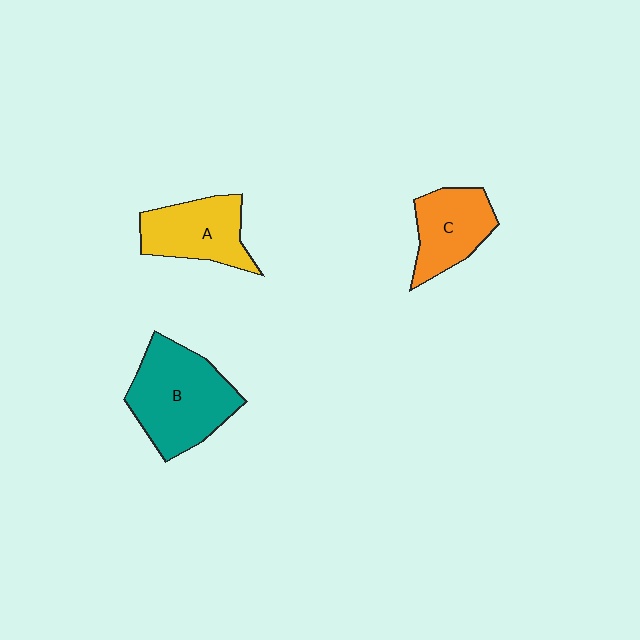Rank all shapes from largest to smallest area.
From largest to smallest: B (teal), A (yellow), C (orange).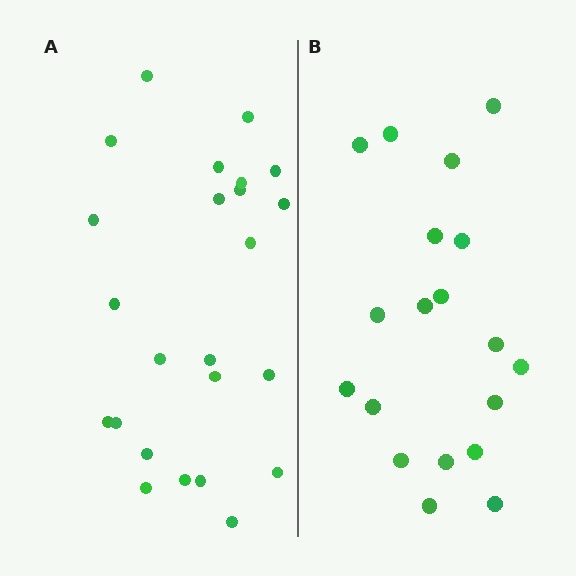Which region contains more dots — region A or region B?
Region A (the left region) has more dots.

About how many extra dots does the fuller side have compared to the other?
Region A has about 5 more dots than region B.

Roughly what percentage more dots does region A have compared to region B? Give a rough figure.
About 25% more.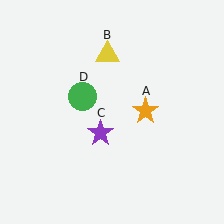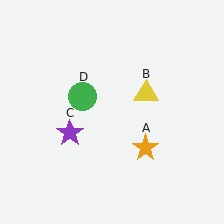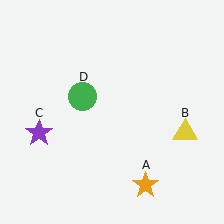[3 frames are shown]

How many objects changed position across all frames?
3 objects changed position: orange star (object A), yellow triangle (object B), purple star (object C).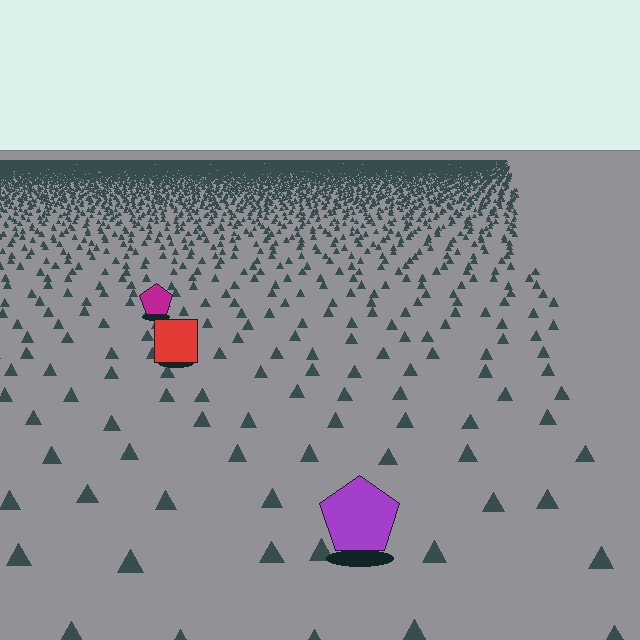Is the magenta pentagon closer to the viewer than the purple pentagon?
No. The purple pentagon is closer — you can tell from the texture gradient: the ground texture is coarser near it.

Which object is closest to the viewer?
The purple pentagon is closest. The texture marks near it are larger and more spread out.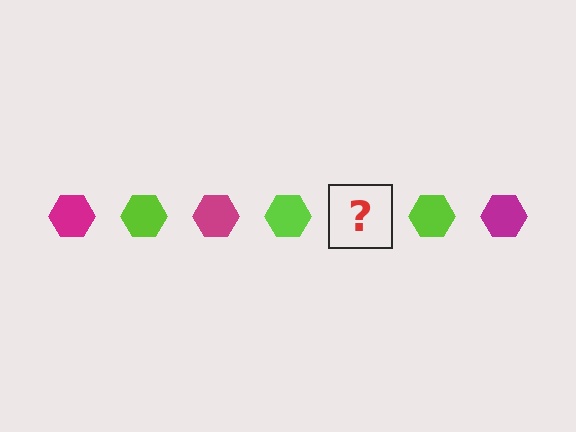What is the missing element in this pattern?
The missing element is a magenta hexagon.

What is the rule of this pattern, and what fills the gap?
The rule is that the pattern cycles through magenta, lime hexagons. The gap should be filled with a magenta hexagon.